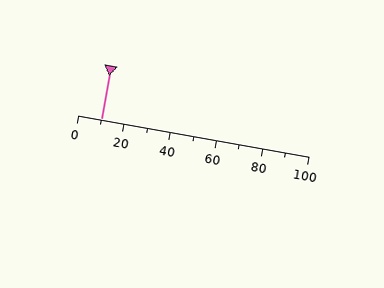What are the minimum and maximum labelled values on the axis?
The axis runs from 0 to 100.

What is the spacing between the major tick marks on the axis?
The major ticks are spaced 20 apart.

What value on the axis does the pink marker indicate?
The marker indicates approximately 10.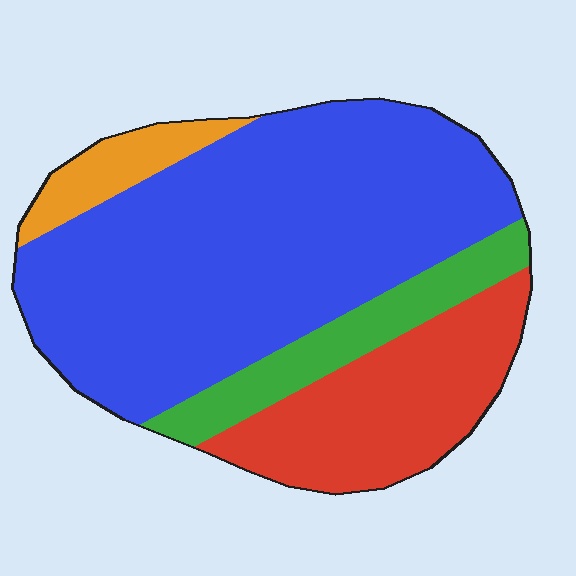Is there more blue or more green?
Blue.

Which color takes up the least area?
Orange, at roughly 5%.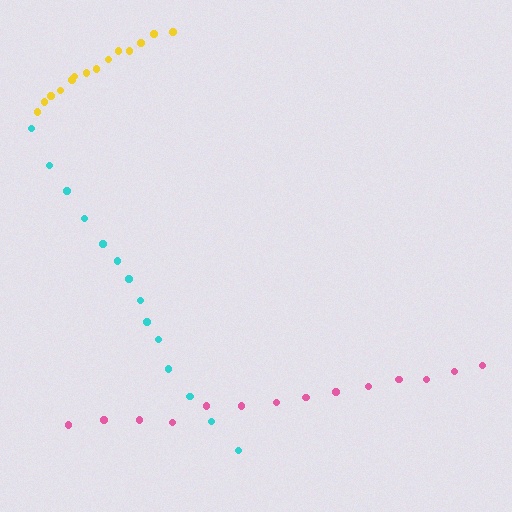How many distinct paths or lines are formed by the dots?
There are 3 distinct paths.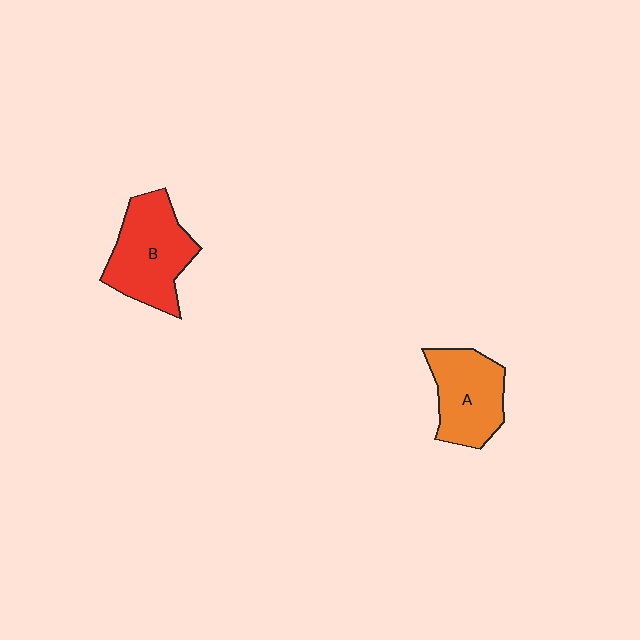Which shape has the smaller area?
Shape A (orange).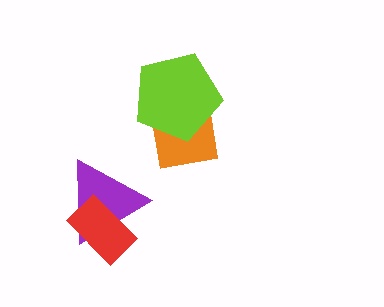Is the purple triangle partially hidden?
Yes, it is partially covered by another shape.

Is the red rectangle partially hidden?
No, no other shape covers it.